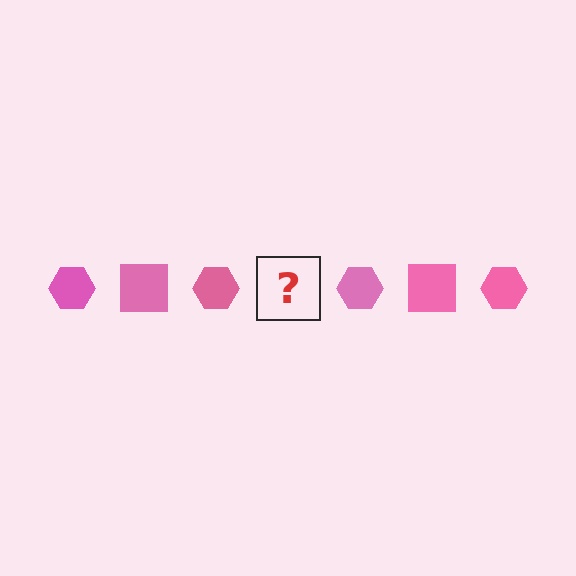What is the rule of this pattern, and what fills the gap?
The rule is that the pattern cycles through hexagon, square shapes in pink. The gap should be filled with a pink square.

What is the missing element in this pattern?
The missing element is a pink square.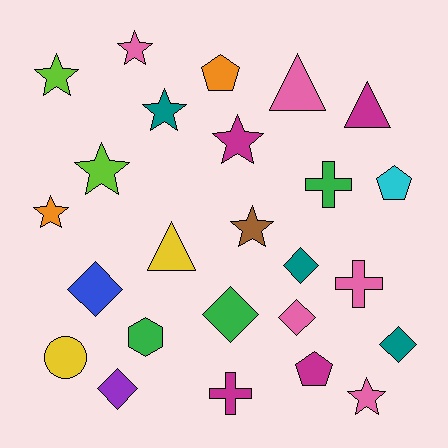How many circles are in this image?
There is 1 circle.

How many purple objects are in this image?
There is 1 purple object.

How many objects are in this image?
There are 25 objects.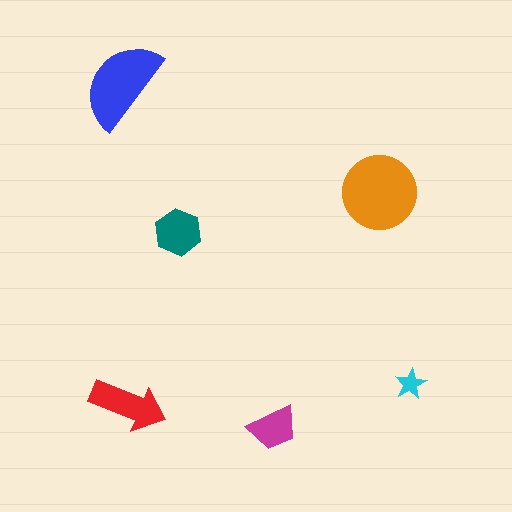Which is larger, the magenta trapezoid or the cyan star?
The magenta trapezoid.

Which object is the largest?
The orange circle.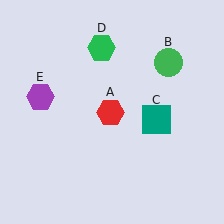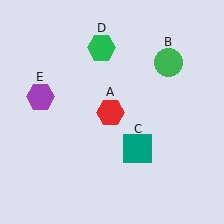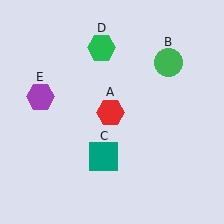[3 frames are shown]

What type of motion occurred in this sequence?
The teal square (object C) rotated clockwise around the center of the scene.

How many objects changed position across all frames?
1 object changed position: teal square (object C).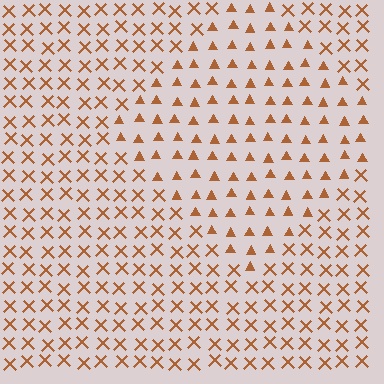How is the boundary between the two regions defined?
The boundary is defined by a change in element shape: triangles inside vs. X marks outside. All elements share the same color and spacing.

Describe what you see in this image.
The image is filled with small brown elements arranged in a uniform grid. A diamond-shaped region contains triangles, while the surrounding area contains X marks. The boundary is defined purely by the change in element shape.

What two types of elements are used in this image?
The image uses triangles inside the diamond region and X marks outside it.